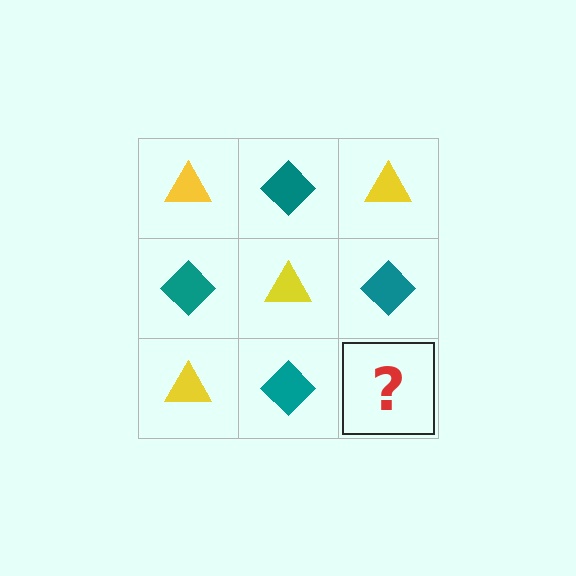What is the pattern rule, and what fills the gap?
The rule is that it alternates yellow triangle and teal diamond in a checkerboard pattern. The gap should be filled with a yellow triangle.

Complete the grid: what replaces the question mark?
The question mark should be replaced with a yellow triangle.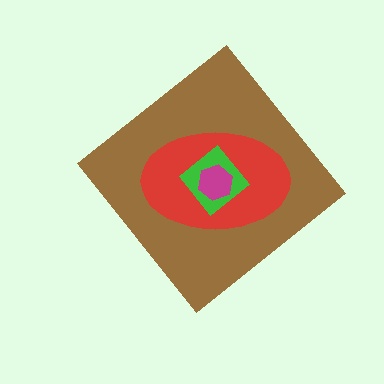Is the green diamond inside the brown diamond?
Yes.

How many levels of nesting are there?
4.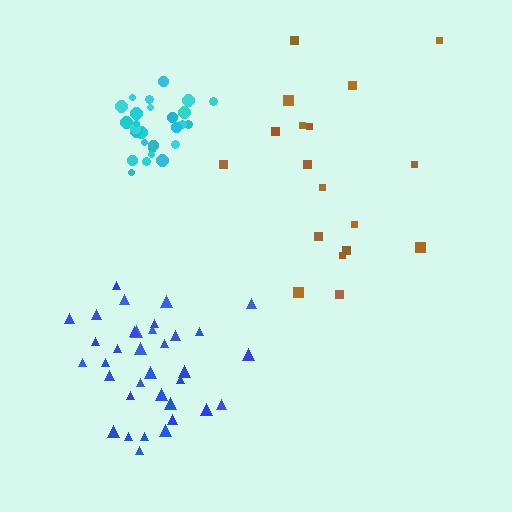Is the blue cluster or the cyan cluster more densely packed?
Cyan.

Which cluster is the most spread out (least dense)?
Brown.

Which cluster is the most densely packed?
Cyan.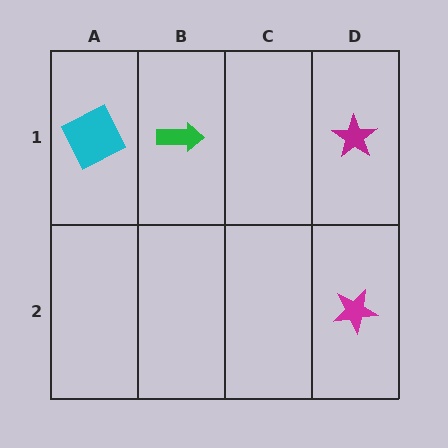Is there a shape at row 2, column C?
No, that cell is empty.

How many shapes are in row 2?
1 shape.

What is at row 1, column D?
A magenta star.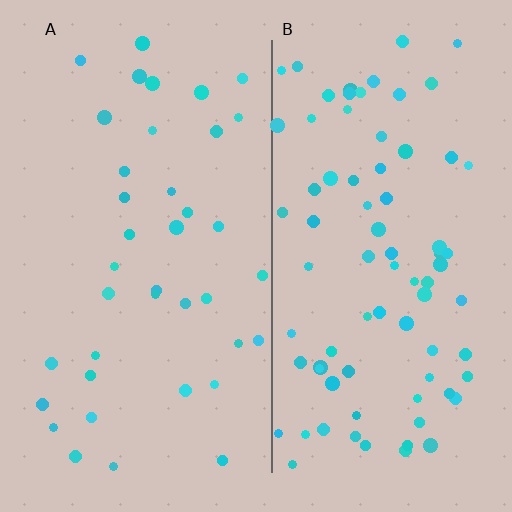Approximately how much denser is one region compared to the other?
Approximately 2.1× — region B over region A.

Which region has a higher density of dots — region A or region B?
B (the right).